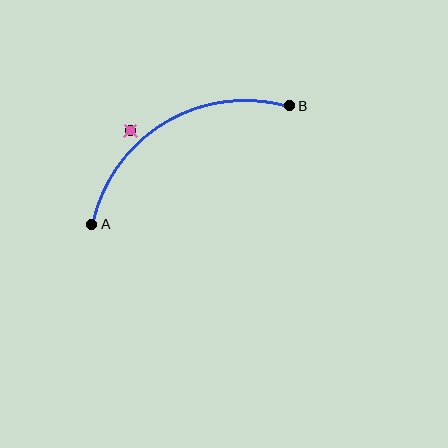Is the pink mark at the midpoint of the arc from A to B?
No — the pink mark does not lie on the arc at all. It sits slightly outside the curve.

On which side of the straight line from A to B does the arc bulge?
The arc bulges above the straight line connecting A and B.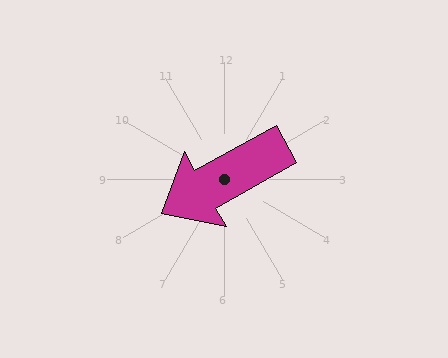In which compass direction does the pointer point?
Southwest.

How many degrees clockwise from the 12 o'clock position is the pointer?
Approximately 241 degrees.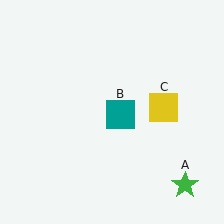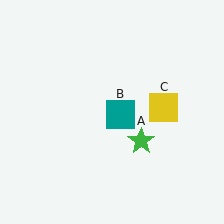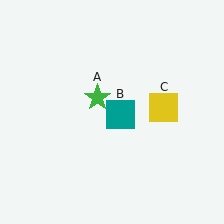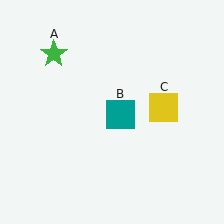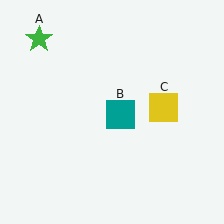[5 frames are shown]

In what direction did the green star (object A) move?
The green star (object A) moved up and to the left.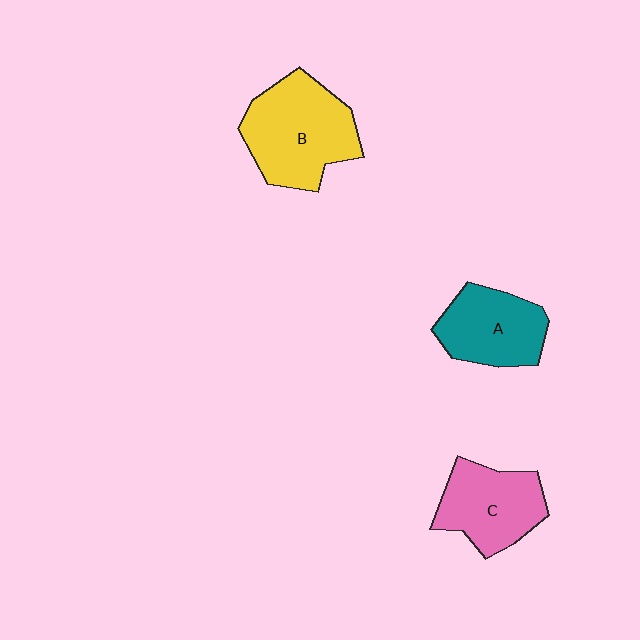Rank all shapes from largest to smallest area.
From largest to smallest: B (yellow), C (pink), A (teal).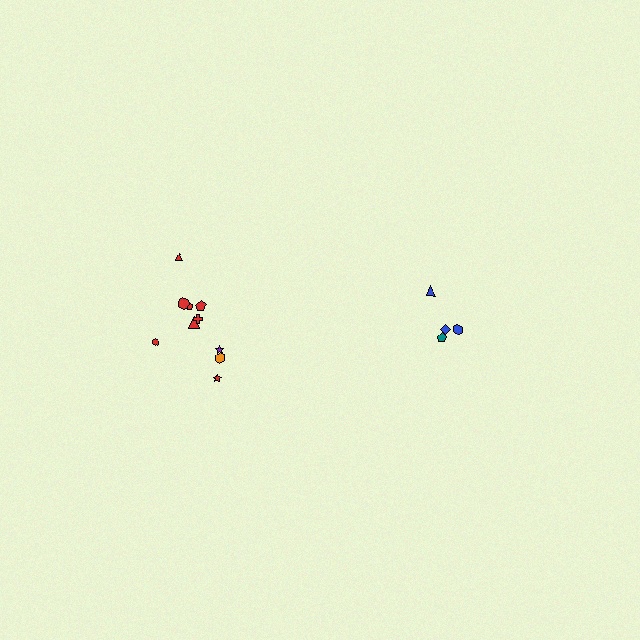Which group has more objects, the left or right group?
The left group.